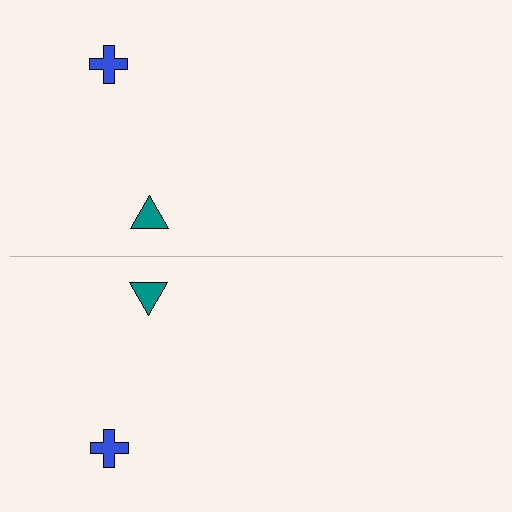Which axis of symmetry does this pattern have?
The pattern has a horizontal axis of symmetry running through the center of the image.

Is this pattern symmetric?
Yes, this pattern has bilateral (reflection) symmetry.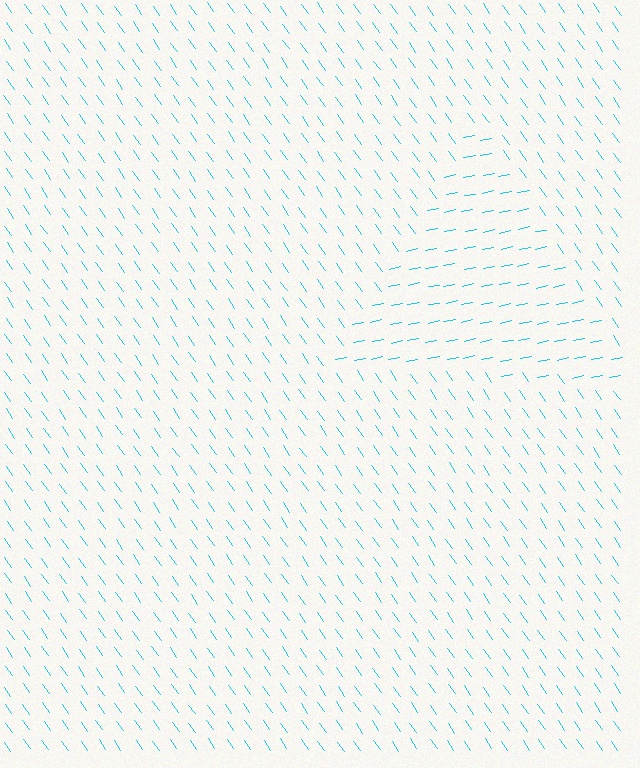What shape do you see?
I see a triangle.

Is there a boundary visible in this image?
Yes, there is a texture boundary formed by a change in line orientation.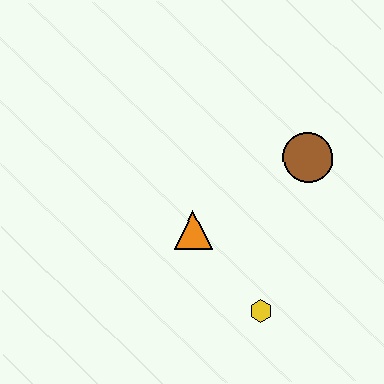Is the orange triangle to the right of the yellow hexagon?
No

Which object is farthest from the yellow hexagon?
The brown circle is farthest from the yellow hexagon.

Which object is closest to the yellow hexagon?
The orange triangle is closest to the yellow hexagon.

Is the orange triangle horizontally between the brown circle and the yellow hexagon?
No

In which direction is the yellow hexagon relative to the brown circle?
The yellow hexagon is below the brown circle.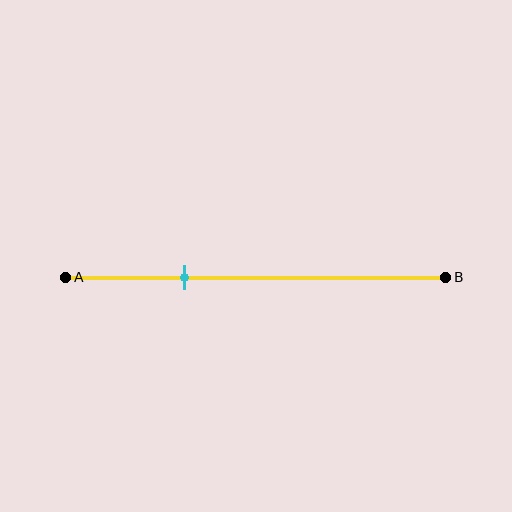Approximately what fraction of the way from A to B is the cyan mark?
The cyan mark is approximately 30% of the way from A to B.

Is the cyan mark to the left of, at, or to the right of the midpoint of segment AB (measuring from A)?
The cyan mark is to the left of the midpoint of segment AB.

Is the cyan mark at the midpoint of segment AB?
No, the mark is at about 30% from A, not at the 50% midpoint.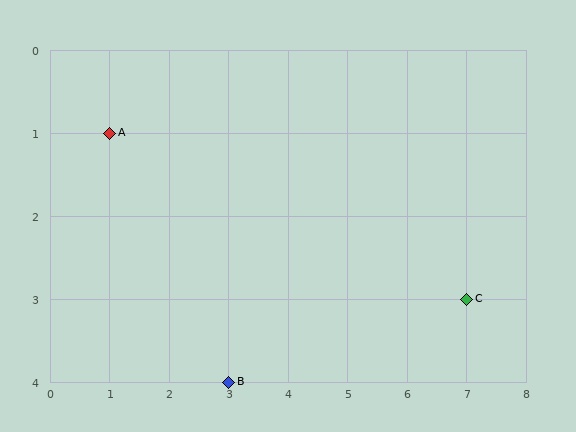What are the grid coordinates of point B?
Point B is at grid coordinates (3, 4).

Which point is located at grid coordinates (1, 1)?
Point A is at (1, 1).